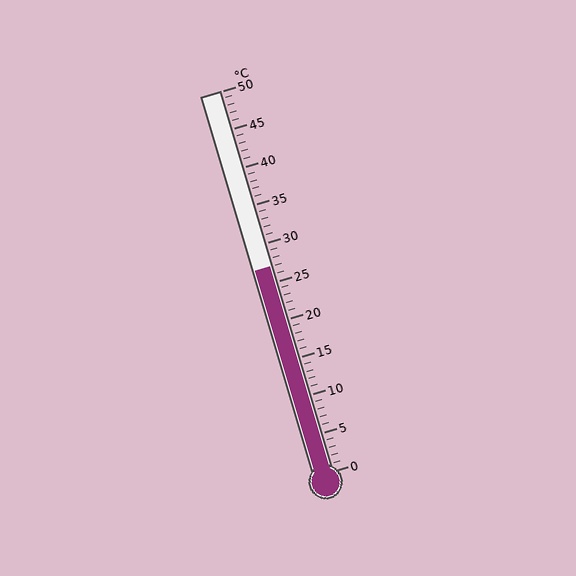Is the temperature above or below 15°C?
The temperature is above 15°C.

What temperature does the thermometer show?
The thermometer shows approximately 27°C.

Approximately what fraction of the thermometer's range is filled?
The thermometer is filled to approximately 55% of its range.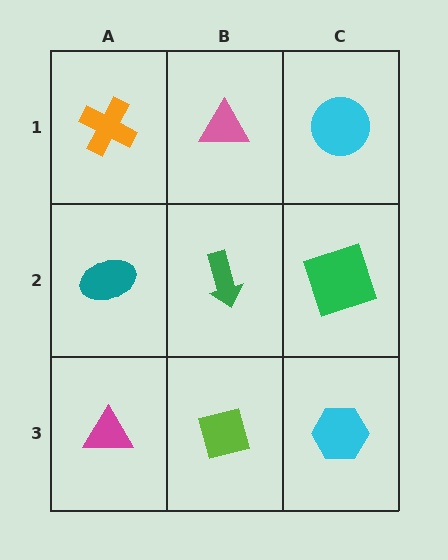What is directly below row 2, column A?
A magenta triangle.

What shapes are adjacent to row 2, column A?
An orange cross (row 1, column A), a magenta triangle (row 3, column A), a green arrow (row 2, column B).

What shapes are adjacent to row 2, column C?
A cyan circle (row 1, column C), a cyan hexagon (row 3, column C), a green arrow (row 2, column B).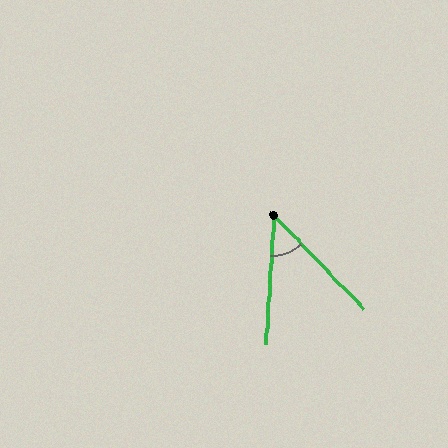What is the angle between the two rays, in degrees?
Approximately 47 degrees.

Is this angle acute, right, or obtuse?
It is acute.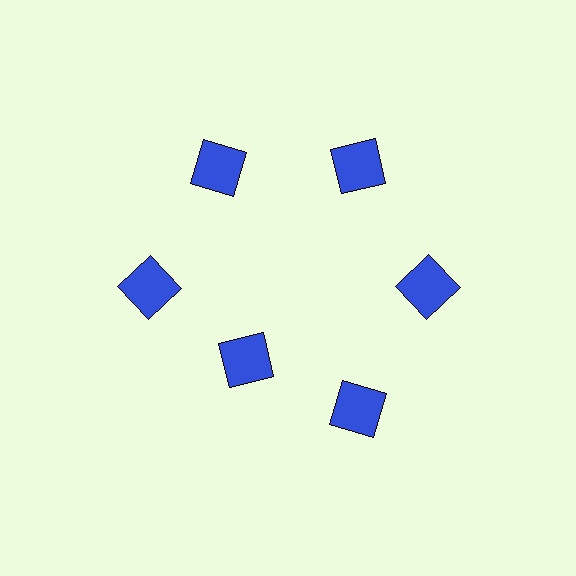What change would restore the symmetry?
The symmetry would be restored by moving it outward, back onto the ring so that all 6 squares sit at equal angles and equal distance from the center.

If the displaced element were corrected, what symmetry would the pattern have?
It would have 6-fold rotational symmetry — the pattern would map onto itself every 60 degrees.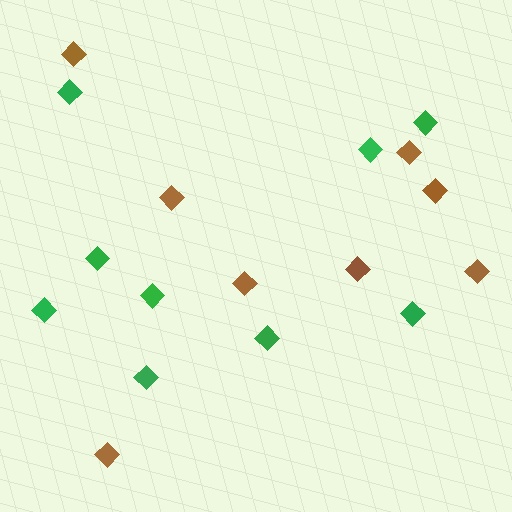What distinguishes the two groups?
There are 2 groups: one group of brown diamonds (8) and one group of green diamonds (9).